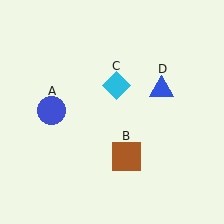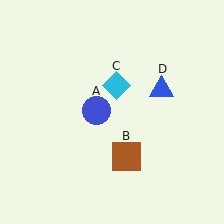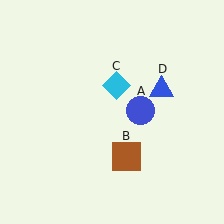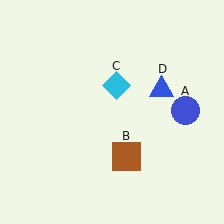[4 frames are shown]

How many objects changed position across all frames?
1 object changed position: blue circle (object A).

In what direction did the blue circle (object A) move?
The blue circle (object A) moved right.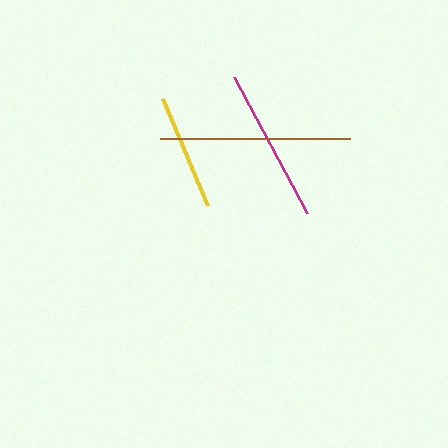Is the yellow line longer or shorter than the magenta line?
The magenta line is longer than the yellow line.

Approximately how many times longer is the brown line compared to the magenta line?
The brown line is approximately 1.2 times the length of the magenta line.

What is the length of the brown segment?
The brown segment is approximately 190 pixels long.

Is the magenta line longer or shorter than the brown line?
The brown line is longer than the magenta line.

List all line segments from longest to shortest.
From longest to shortest: brown, magenta, yellow.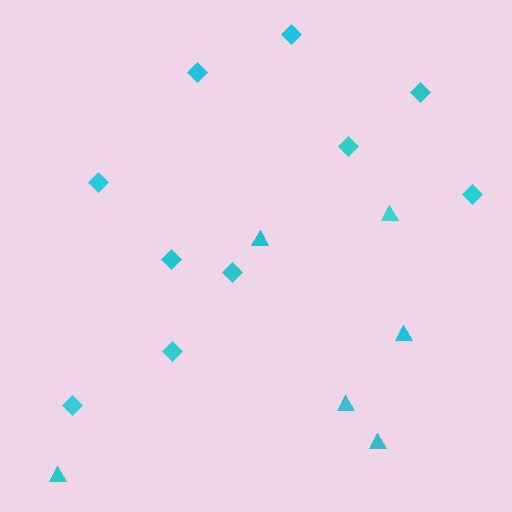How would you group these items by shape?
There are 2 groups: one group of diamonds (10) and one group of triangles (6).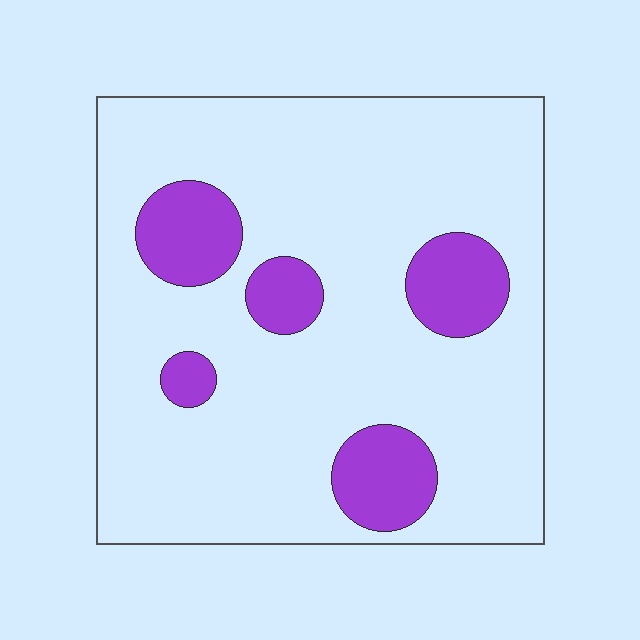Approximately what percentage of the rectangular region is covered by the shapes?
Approximately 15%.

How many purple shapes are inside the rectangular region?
5.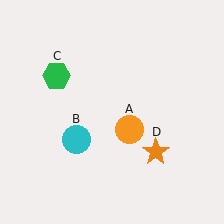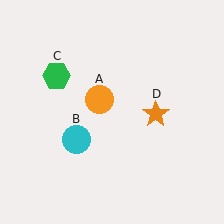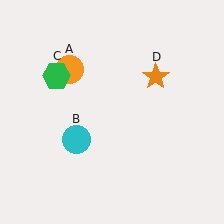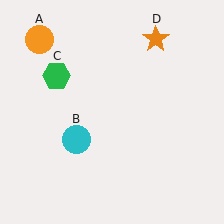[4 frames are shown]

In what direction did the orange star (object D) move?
The orange star (object D) moved up.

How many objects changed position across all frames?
2 objects changed position: orange circle (object A), orange star (object D).